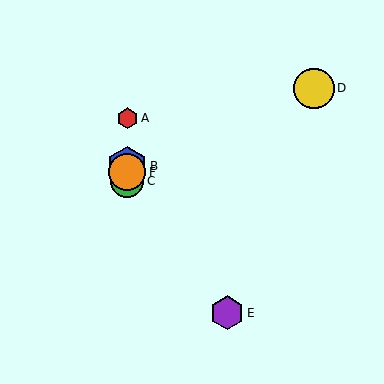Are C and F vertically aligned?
Yes, both are at x≈127.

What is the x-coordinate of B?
Object B is at x≈127.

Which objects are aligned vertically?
Objects A, B, C, F are aligned vertically.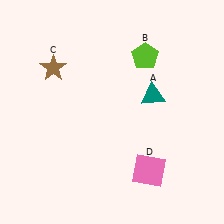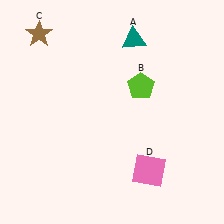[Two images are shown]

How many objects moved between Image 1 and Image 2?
3 objects moved between the two images.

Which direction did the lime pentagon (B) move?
The lime pentagon (B) moved down.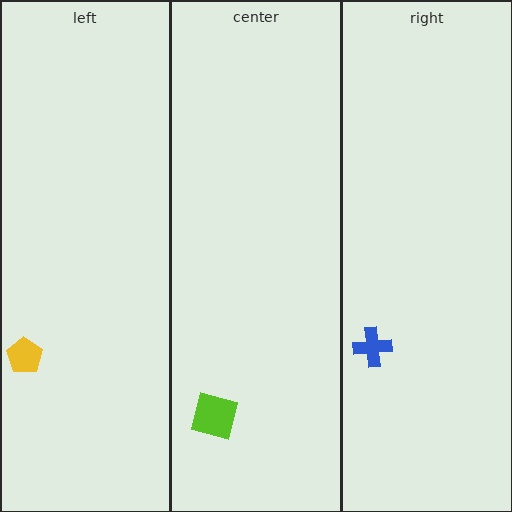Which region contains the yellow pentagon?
The left region.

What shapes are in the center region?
The lime square.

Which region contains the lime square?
The center region.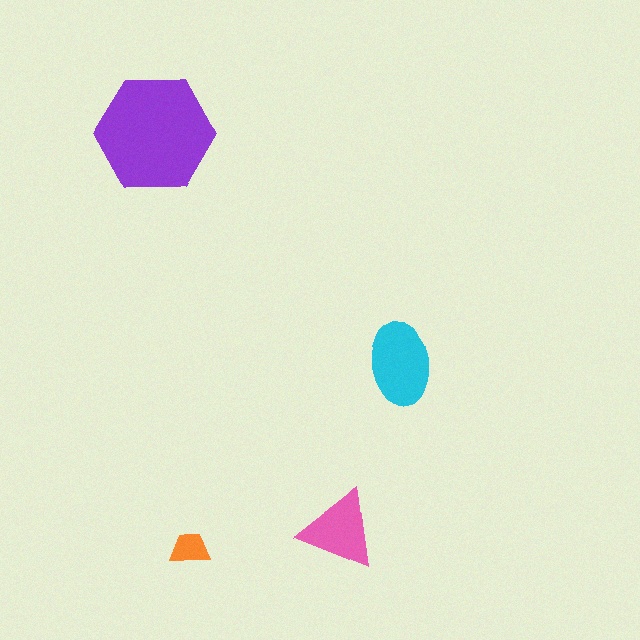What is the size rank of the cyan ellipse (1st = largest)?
2nd.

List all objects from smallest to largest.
The orange trapezoid, the pink triangle, the cyan ellipse, the purple hexagon.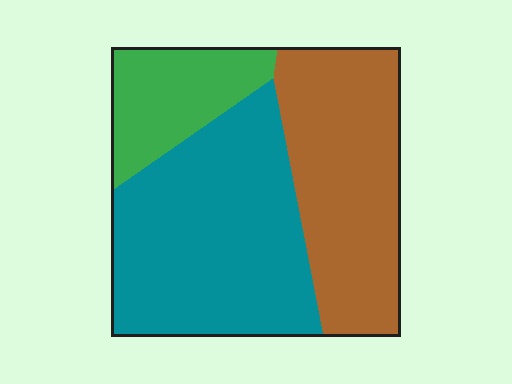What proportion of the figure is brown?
Brown covers 36% of the figure.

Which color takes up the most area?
Teal, at roughly 45%.